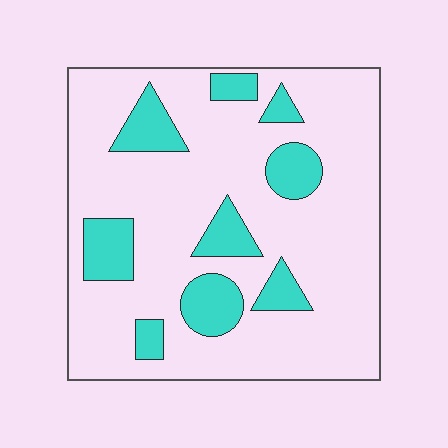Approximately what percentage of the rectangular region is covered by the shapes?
Approximately 20%.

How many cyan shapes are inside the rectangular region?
9.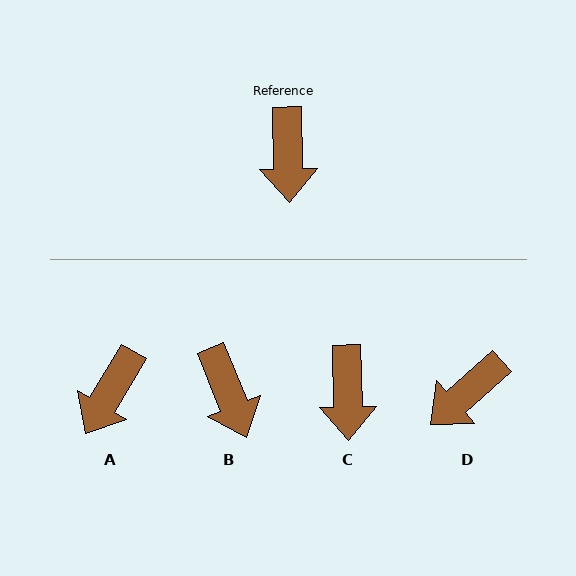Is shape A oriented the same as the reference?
No, it is off by about 32 degrees.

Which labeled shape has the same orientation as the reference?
C.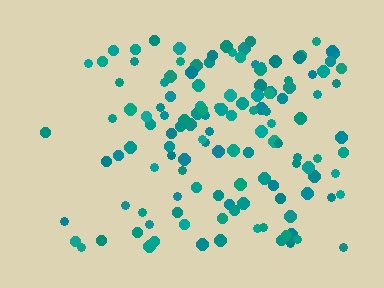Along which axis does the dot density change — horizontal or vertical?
Horizontal.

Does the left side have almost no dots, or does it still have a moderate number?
Still a moderate number, just noticeably fewer than the right.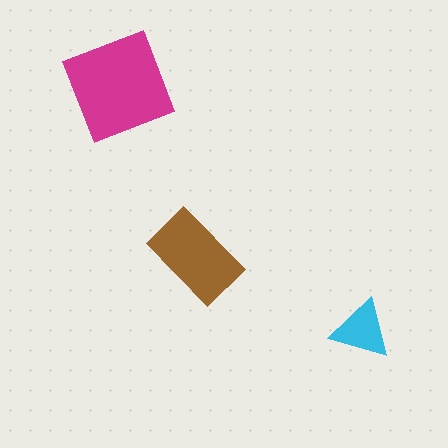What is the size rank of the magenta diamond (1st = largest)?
1st.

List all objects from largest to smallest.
The magenta diamond, the brown rectangle, the cyan triangle.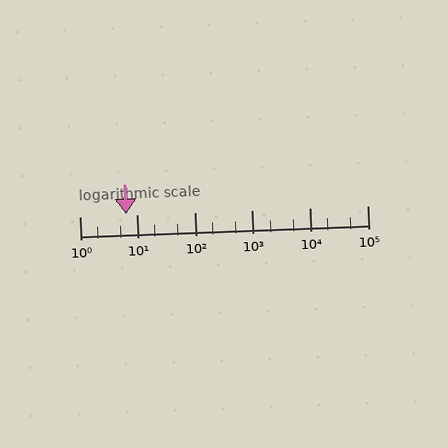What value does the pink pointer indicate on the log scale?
The pointer indicates approximately 6.3.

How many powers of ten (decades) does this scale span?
The scale spans 5 decades, from 1 to 100000.